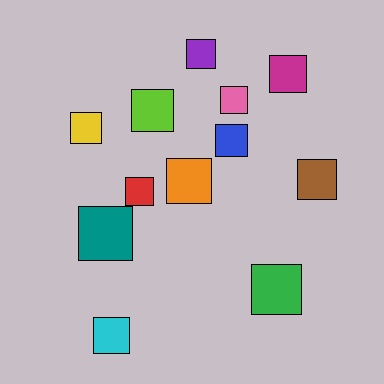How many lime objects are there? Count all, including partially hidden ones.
There is 1 lime object.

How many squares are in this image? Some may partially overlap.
There are 12 squares.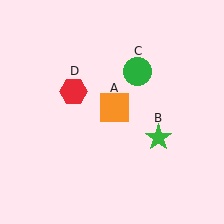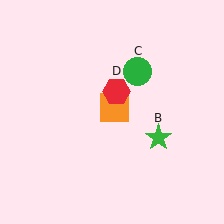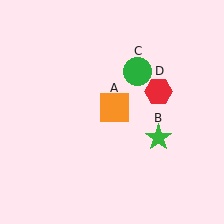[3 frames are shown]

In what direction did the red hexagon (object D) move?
The red hexagon (object D) moved right.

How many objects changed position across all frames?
1 object changed position: red hexagon (object D).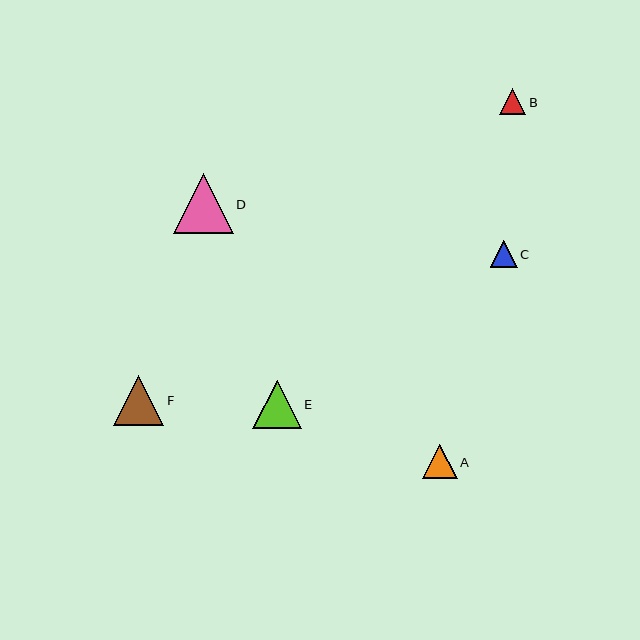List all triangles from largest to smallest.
From largest to smallest: D, F, E, A, C, B.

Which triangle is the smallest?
Triangle B is the smallest with a size of approximately 26 pixels.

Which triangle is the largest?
Triangle D is the largest with a size of approximately 60 pixels.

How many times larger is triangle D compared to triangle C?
Triangle D is approximately 2.2 times the size of triangle C.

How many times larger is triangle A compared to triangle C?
Triangle A is approximately 1.3 times the size of triangle C.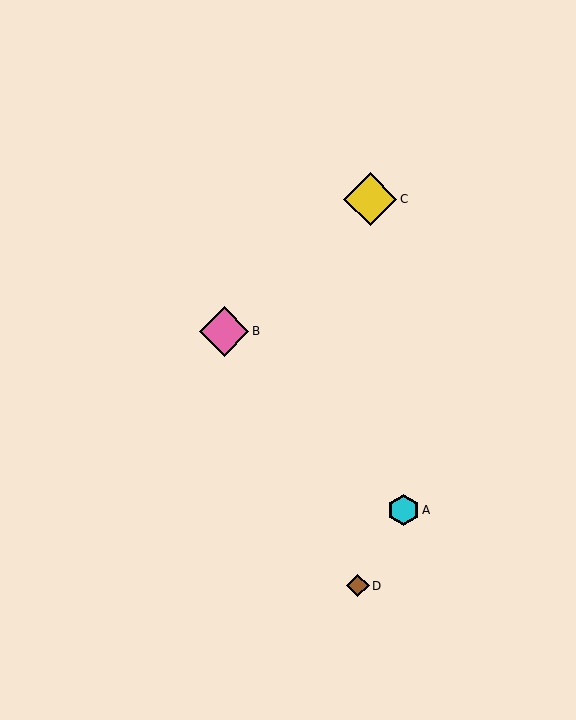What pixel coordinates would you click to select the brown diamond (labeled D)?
Click at (358, 586) to select the brown diamond D.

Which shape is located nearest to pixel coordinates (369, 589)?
The brown diamond (labeled D) at (358, 586) is nearest to that location.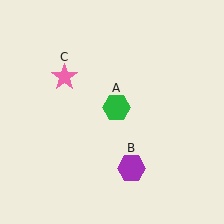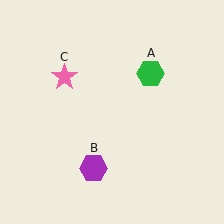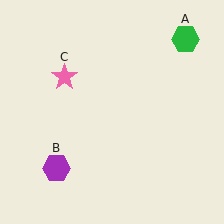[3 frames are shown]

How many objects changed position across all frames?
2 objects changed position: green hexagon (object A), purple hexagon (object B).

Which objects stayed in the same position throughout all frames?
Pink star (object C) remained stationary.